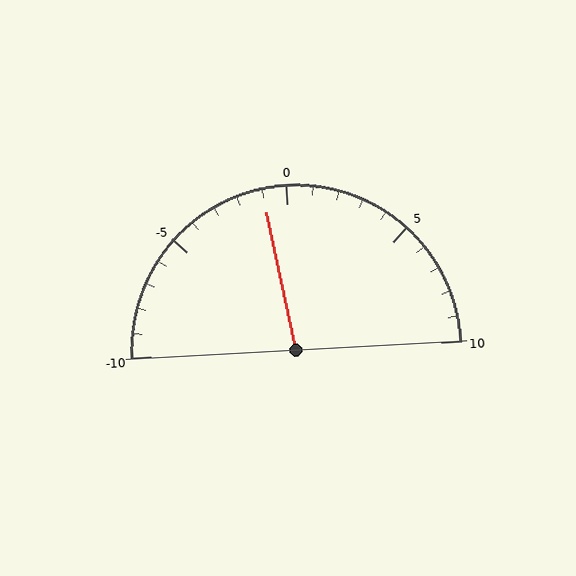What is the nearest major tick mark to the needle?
The nearest major tick mark is 0.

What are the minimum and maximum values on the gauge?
The gauge ranges from -10 to 10.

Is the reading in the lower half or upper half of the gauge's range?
The reading is in the lower half of the range (-10 to 10).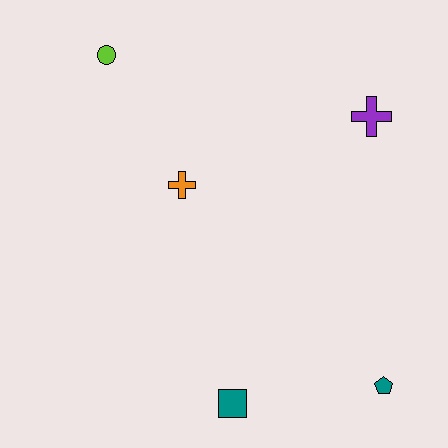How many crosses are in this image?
There are 2 crosses.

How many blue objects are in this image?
There are no blue objects.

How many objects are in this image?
There are 5 objects.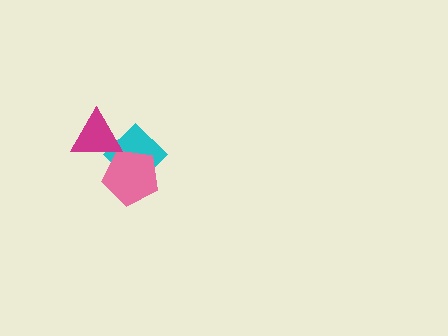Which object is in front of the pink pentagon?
The magenta triangle is in front of the pink pentagon.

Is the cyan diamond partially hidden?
Yes, it is partially covered by another shape.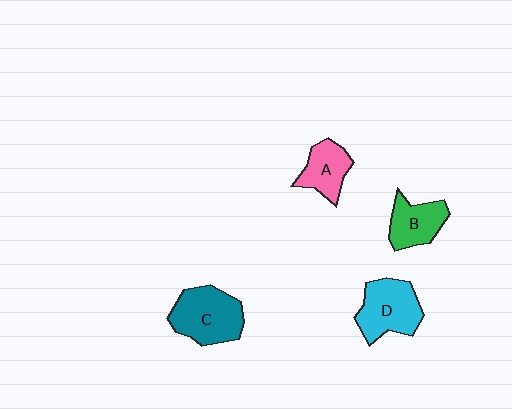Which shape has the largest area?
Shape C (teal).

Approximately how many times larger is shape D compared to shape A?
Approximately 1.4 times.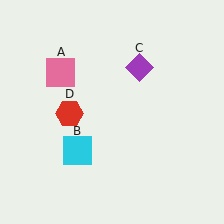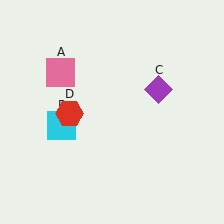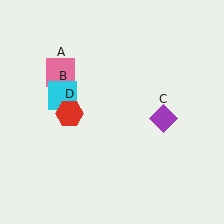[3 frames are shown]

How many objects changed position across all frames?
2 objects changed position: cyan square (object B), purple diamond (object C).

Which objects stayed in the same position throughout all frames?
Pink square (object A) and red hexagon (object D) remained stationary.